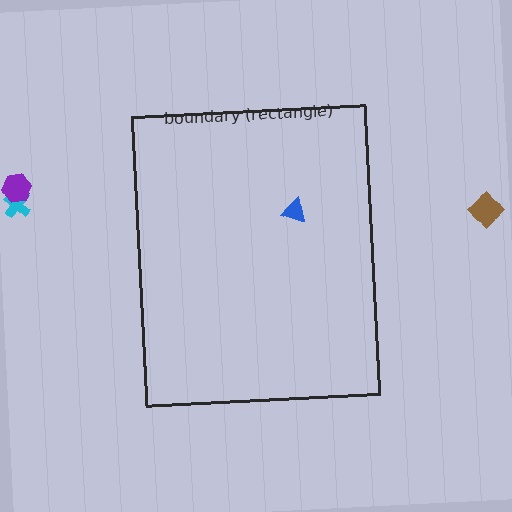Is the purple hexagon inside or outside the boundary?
Outside.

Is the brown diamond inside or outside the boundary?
Outside.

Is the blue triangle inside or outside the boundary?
Inside.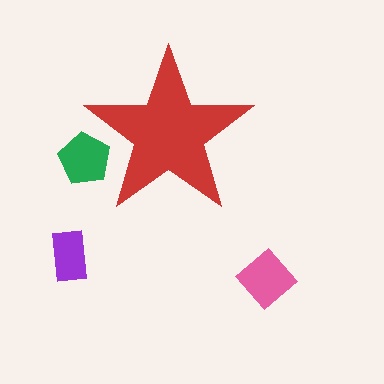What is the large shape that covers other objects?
A red star.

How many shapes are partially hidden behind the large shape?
1 shape is partially hidden.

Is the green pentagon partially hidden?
Yes, the green pentagon is partially hidden behind the red star.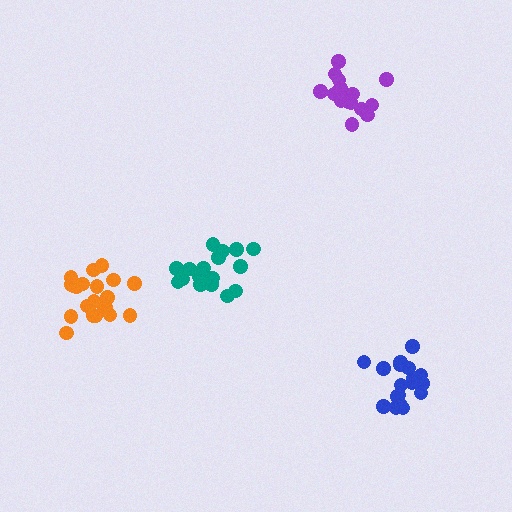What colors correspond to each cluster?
The clusters are colored: purple, teal, orange, blue.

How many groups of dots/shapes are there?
There are 4 groups.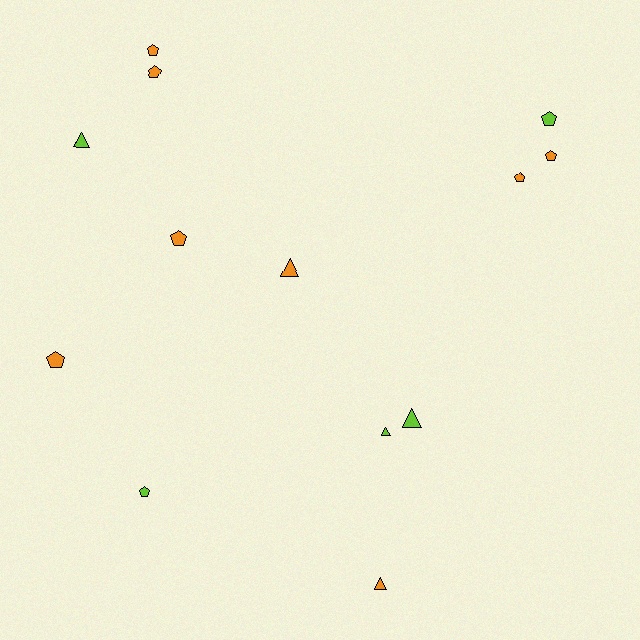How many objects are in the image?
There are 13 objects.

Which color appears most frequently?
Orange, with 8 objects.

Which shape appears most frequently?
Pentagon, with 8 objects.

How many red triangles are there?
There are no red triangles.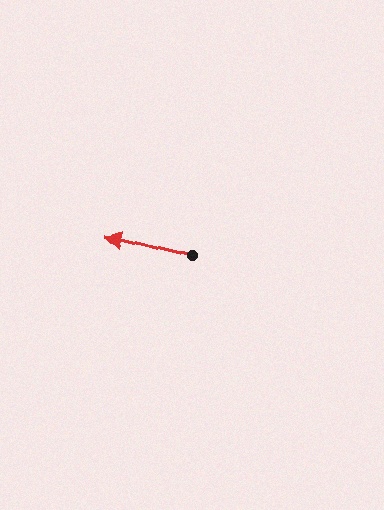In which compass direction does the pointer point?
West.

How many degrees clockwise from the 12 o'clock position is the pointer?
Approximately 284 degrees.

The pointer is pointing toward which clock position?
Roughly 9 o'clock.